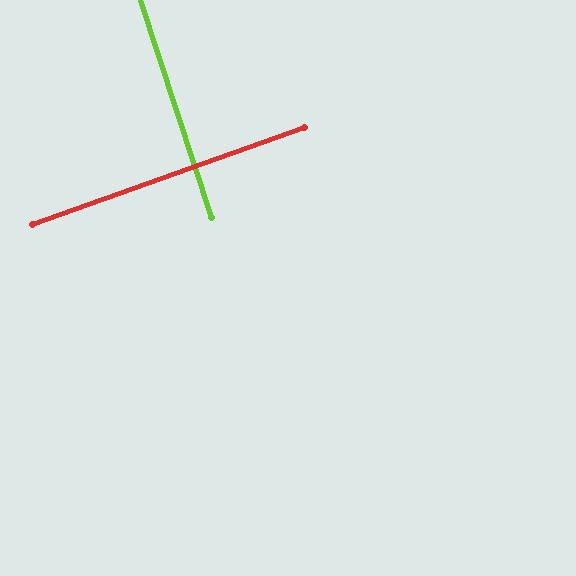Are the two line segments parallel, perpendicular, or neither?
Perpendicular — they meet at approximately 88°.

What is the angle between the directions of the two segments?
Approximately 88 degrees.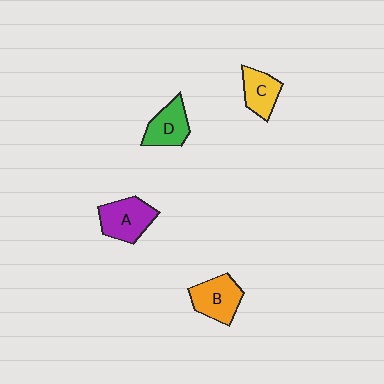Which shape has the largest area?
Shape A (purple).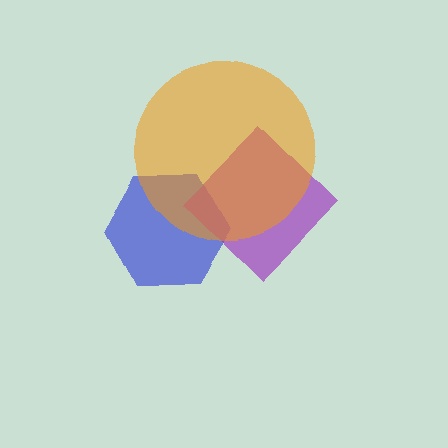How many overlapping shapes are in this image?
There are 3 overlapping shapes in the image.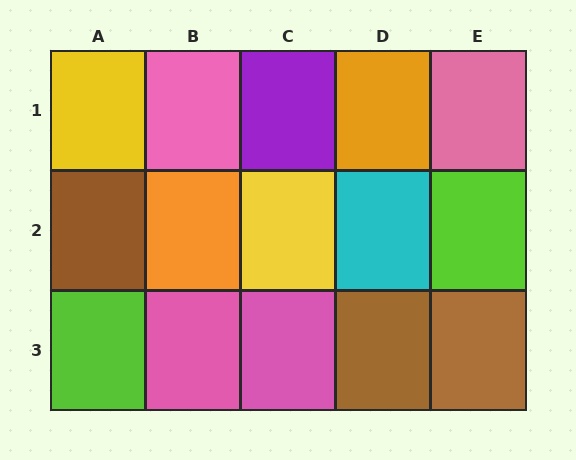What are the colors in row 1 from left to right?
Yellow, pink, purple, orange, pink.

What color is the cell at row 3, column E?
Brown.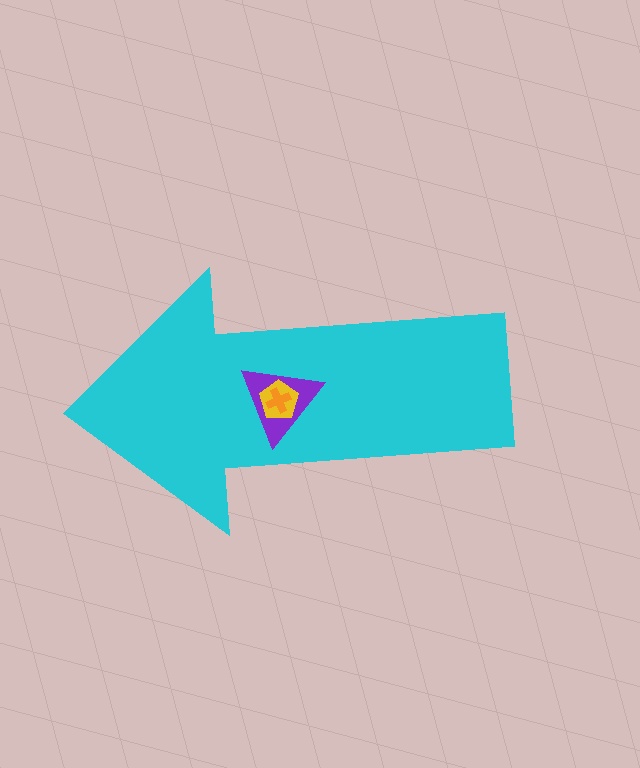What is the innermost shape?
The orange cross.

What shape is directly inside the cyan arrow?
The purple triangle.